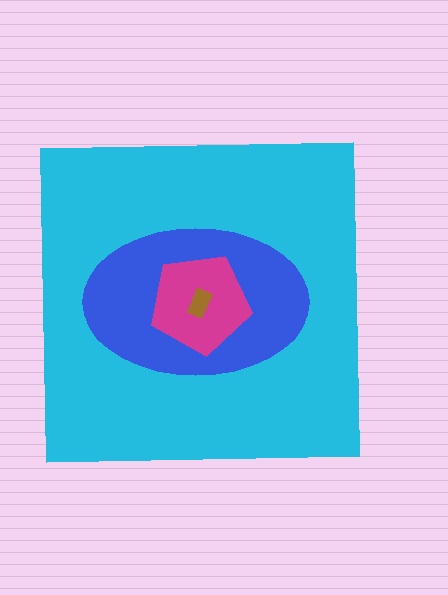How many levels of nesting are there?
4.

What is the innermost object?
The brown rectangle.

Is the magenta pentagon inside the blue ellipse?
Yes.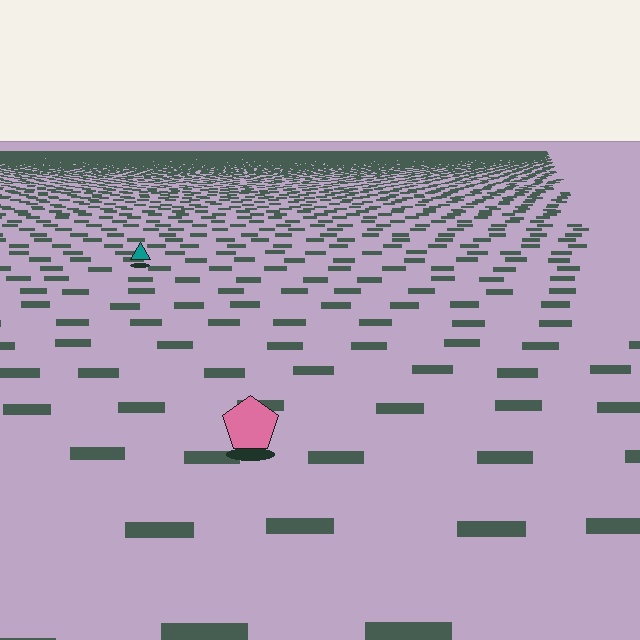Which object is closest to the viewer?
The pink pentagon is closest. The texture marks near it are larger and more spread out.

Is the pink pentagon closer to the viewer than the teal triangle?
Yes. The pink pentagon is closer — you can tell from the texture gradient: the ground texture is coarser near it.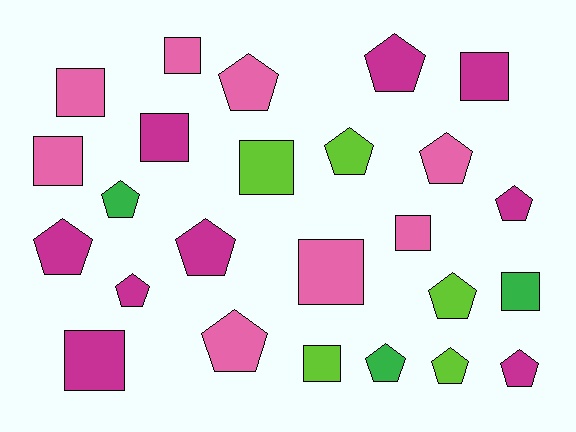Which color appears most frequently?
Magenta, with 9 objects.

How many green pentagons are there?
There are 2 green pentagons.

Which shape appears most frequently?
Pentagon, with 14 objects.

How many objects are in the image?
There are 25 objects.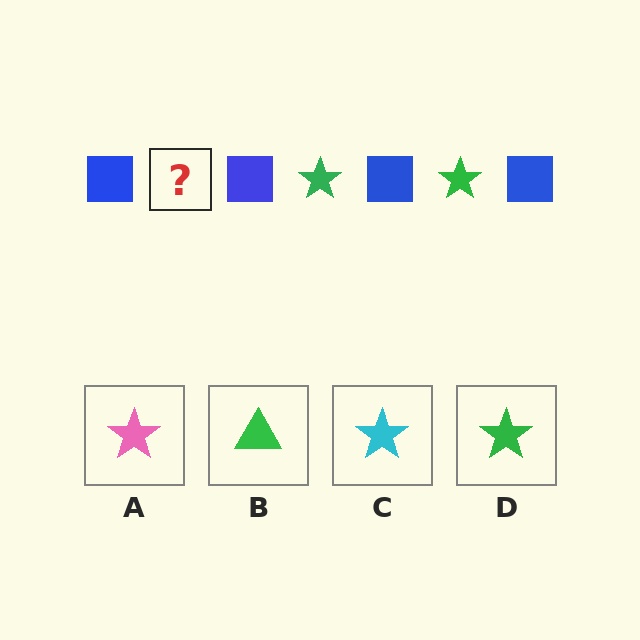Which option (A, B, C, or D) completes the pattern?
D.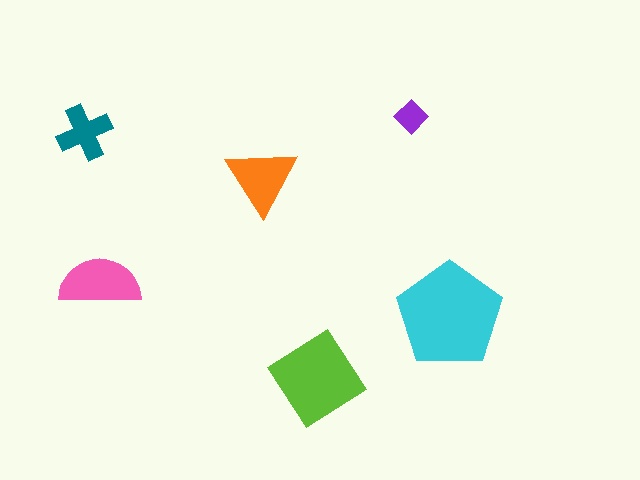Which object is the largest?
The cyan pentagon.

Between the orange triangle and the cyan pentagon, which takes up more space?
The cyan pentagon.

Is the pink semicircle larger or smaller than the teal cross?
Larger.